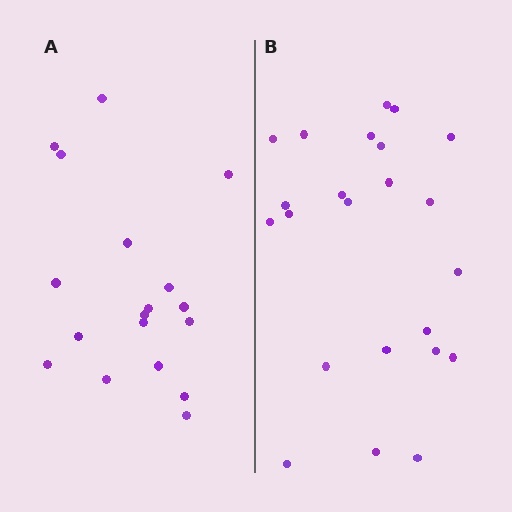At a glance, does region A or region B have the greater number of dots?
Region B (the right region) has more dots.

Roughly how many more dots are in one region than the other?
Region B has about 5 more dots than region A.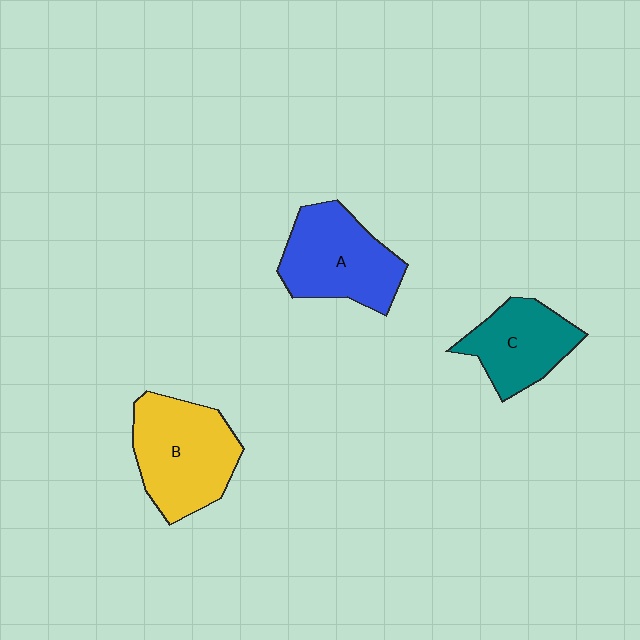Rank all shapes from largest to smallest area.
From largest to smallest: B (yellow), A (blue), C (teal).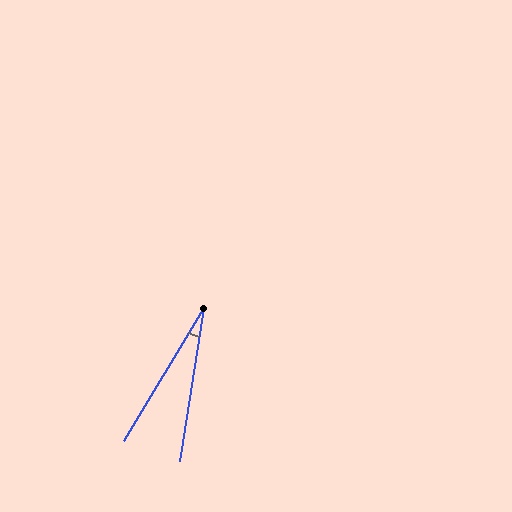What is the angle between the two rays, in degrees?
Approximately 22 degrees.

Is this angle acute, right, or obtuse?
It is acute.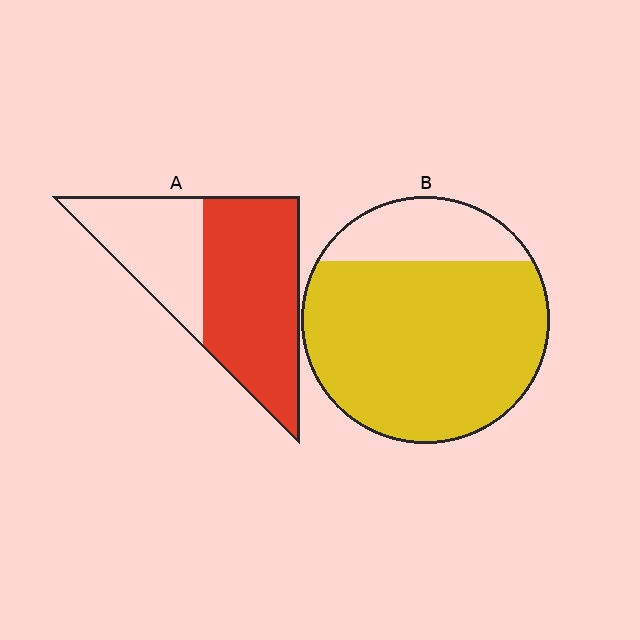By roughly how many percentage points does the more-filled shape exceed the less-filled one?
By roughly 15 percentage points (B over A).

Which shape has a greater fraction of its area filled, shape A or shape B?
Shape B.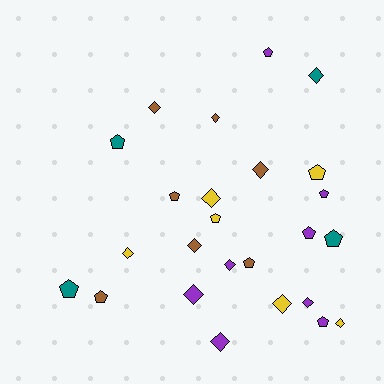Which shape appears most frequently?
Diamond, with 13 objects.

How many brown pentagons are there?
There are 3 brown pentagons.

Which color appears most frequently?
Purple, with 8 objects.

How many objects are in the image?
There are 25 objects.